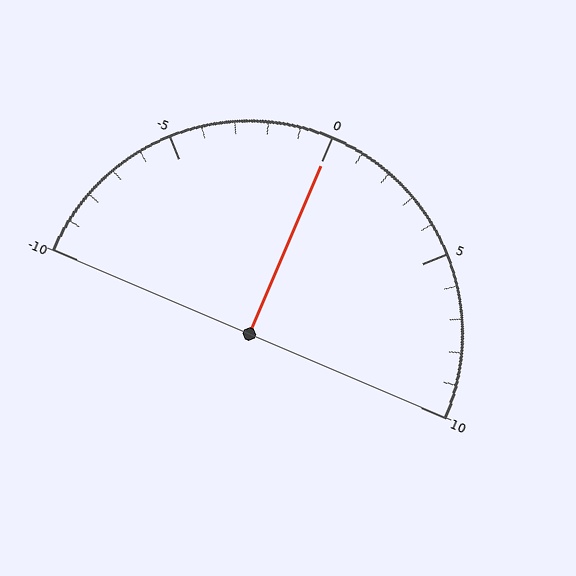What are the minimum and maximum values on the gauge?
The gauge ranges from -10 to 10.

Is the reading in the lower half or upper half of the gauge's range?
The reading is in the upper half of the range (-10 to 10).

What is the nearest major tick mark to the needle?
The nearest major tick mark is 0.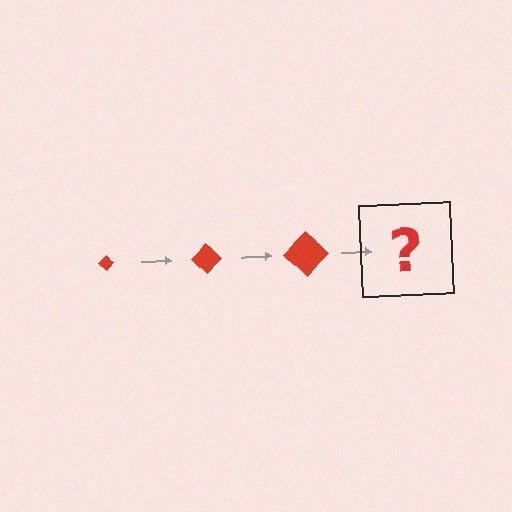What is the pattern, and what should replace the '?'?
The pattern is that the diamond gets progressively larger each step. The '?' should be a red diamond, larger than the previous one.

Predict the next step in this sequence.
The next step is a red diamond, larger than the previous one.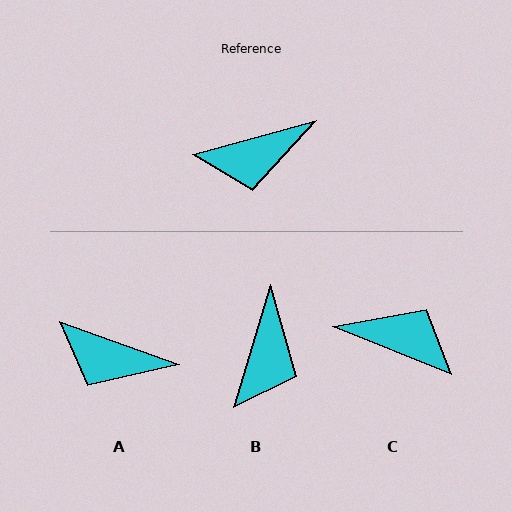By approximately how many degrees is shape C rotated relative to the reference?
Approximately 143 degrees counter-clockwise.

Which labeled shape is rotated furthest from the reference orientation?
C, about 143 degrees away.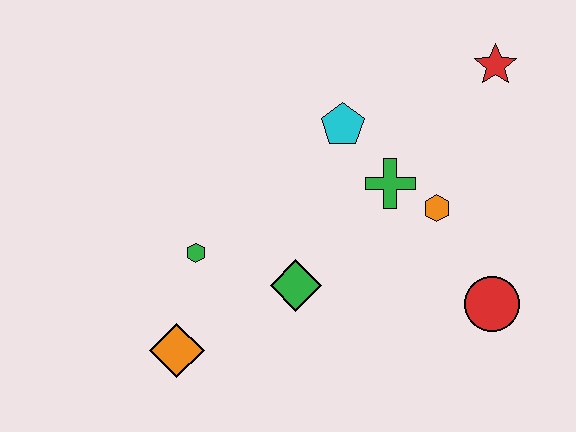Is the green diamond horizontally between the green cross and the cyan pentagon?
No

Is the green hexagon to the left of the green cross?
Yes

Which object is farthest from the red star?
The orange diamond is farthest from the red star.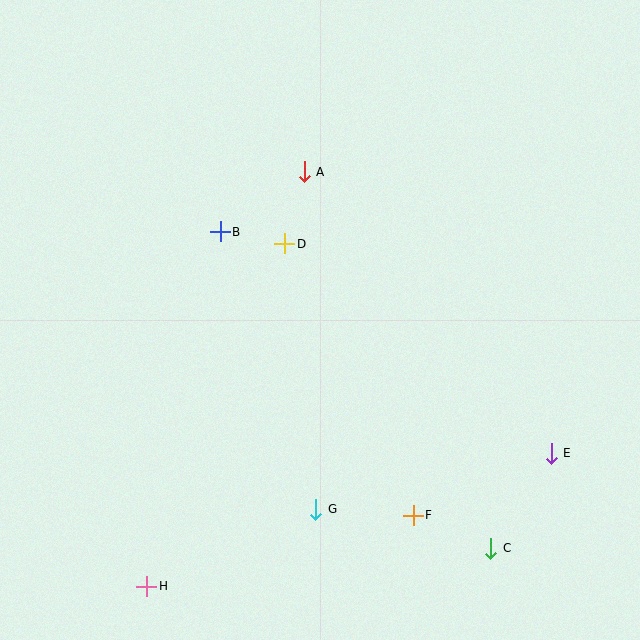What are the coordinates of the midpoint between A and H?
The midpoint between A and H is at (226, 379).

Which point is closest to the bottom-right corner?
Point C is closest to the bottom-right corner.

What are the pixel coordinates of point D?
Point D is at (285, 244).